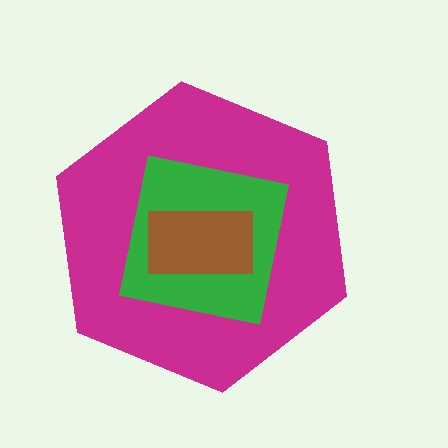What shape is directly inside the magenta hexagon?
The green square.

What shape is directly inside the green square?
The brown rectangle.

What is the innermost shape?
The brown rectangle.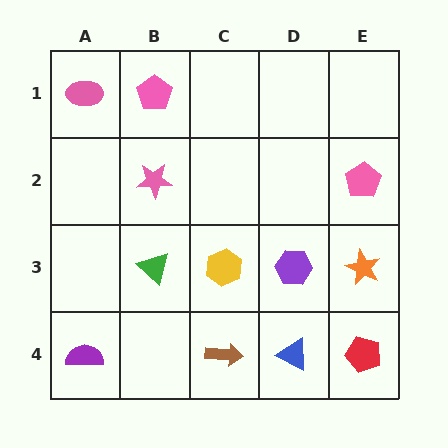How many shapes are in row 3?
4 shapes.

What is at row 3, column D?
A purple hexagon.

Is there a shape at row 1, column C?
No, that cell is empty.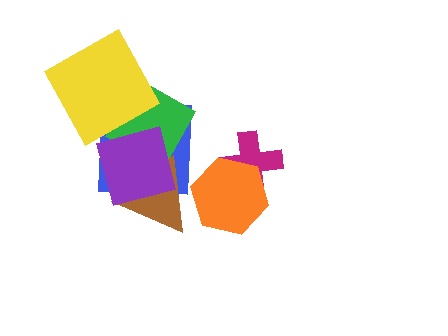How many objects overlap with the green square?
3 objects overlap with the green square.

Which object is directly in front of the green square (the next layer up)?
The purple square is directly in front of the green square.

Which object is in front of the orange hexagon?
The brown triangle is in front of the orange hexagon.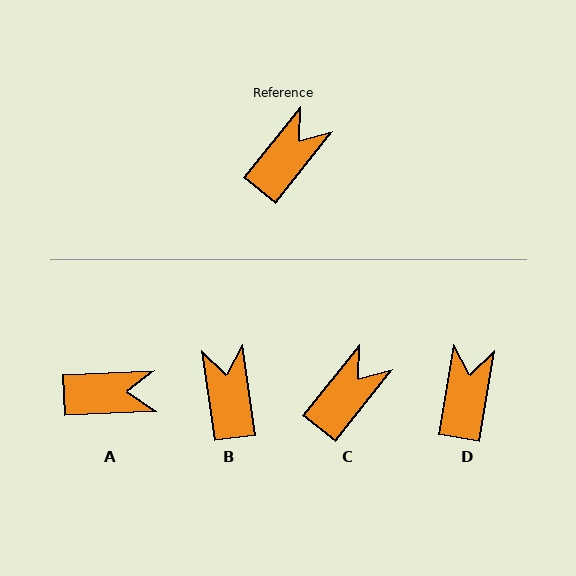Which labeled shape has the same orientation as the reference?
C.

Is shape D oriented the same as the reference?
No, it is off by about 29 degrees.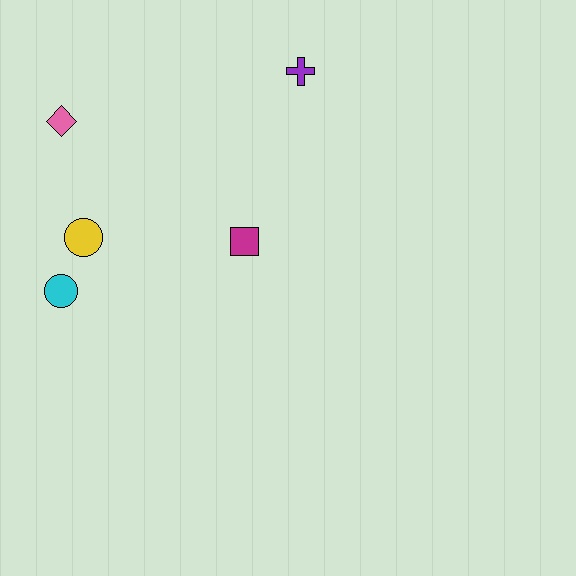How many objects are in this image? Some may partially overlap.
There are 5 objects.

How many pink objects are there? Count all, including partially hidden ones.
There is 1 pink object.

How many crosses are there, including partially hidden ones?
There is 1 cross.